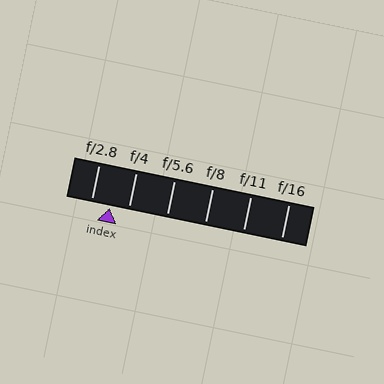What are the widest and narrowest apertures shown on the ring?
The widest aperture shown is f/2.8 and the narrowest is f/16.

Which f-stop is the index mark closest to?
The index mark is closest to f/2.8.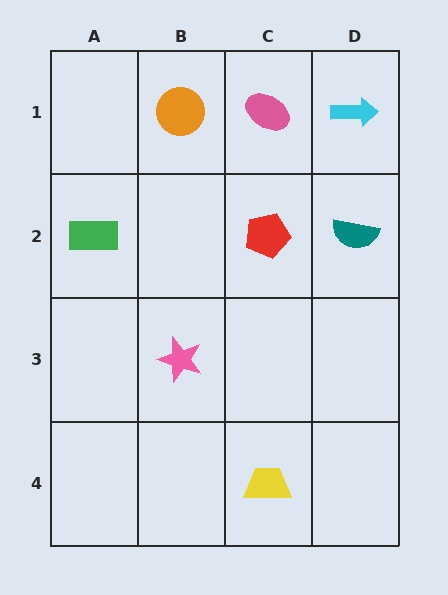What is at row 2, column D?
A teal semicircle.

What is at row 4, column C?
A yellow trapezoid.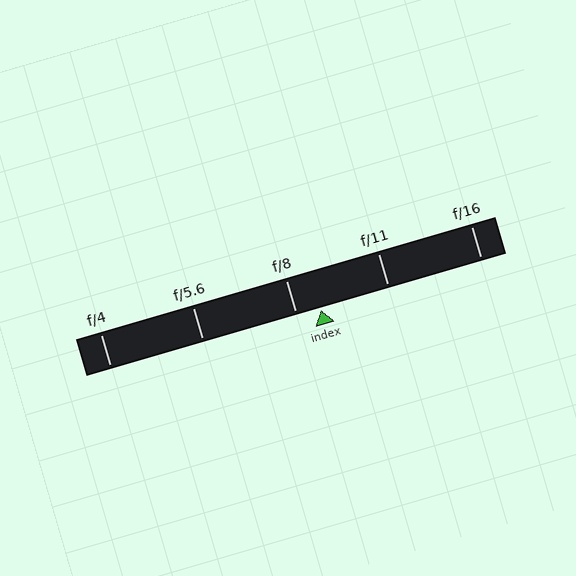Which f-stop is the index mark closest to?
The index mark is closest to f/8.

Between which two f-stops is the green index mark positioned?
The index mark is between f/8 and f/11.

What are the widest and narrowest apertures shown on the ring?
The widest aperture shown is f/4 and the narrowest is f/16.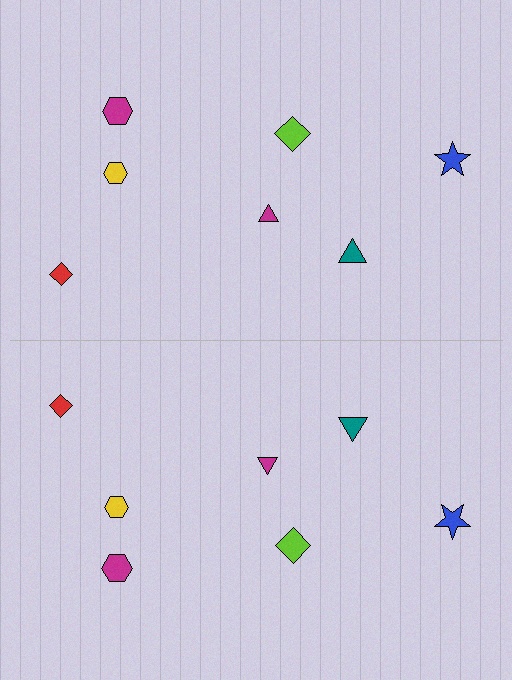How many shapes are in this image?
There are 14 shapes in this image.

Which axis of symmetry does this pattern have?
The pattern has a horizontal axis of symmetry running through the center of the image.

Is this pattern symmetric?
Yes, this pattern has bilateral (reflection) symmetry.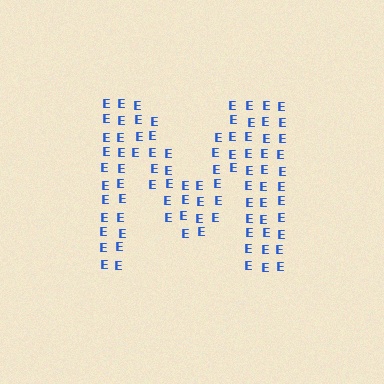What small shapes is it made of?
It is made of small letter E's.